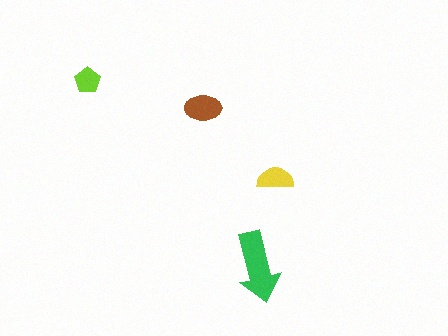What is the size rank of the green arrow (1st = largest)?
1st.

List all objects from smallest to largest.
The lime pentagon, the yellow semicircle, the brown ellipse, the green arrow.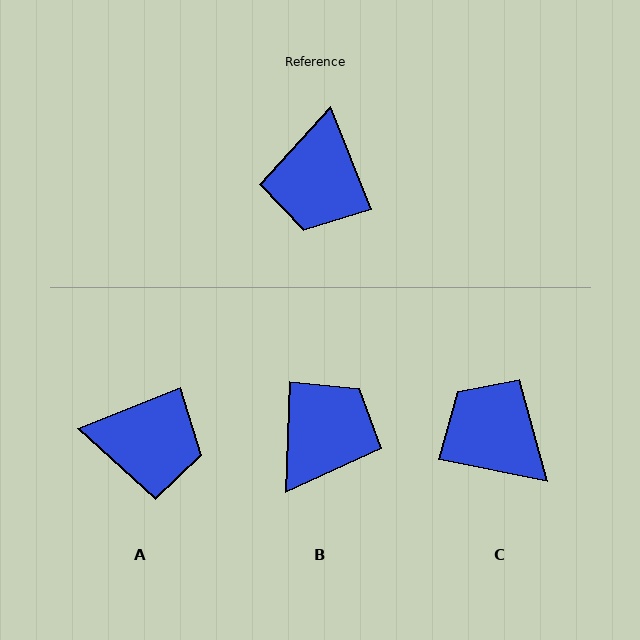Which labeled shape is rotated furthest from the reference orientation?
B, about 157 degrees away.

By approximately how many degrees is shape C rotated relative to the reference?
Approximately 123 degrees clockwise.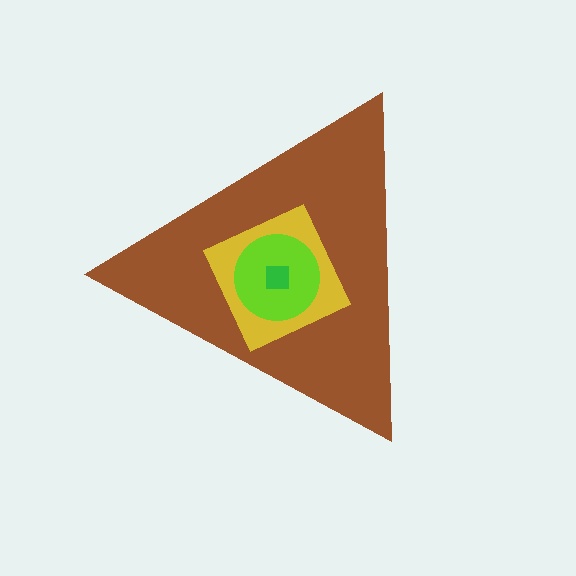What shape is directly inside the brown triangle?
The yellow diamond.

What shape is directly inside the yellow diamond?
The lime circle.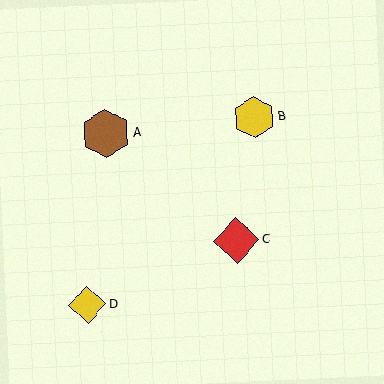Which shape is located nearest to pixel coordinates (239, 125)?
The yellow hexagon (labeled B) at (254, 117) is nearest to that location.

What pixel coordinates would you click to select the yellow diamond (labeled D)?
Click at (87, 305) to select the yellow diamond D.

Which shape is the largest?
The brown hexagon (labeled A) is the largest.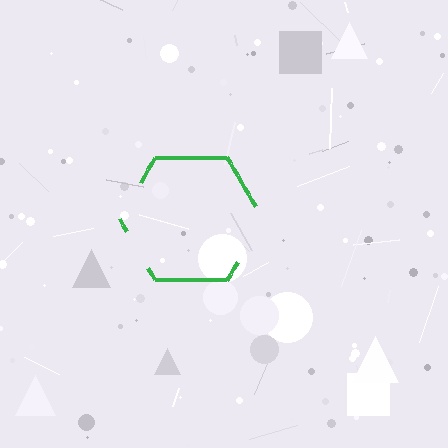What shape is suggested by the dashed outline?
The dashed outline suggests a hexagon.